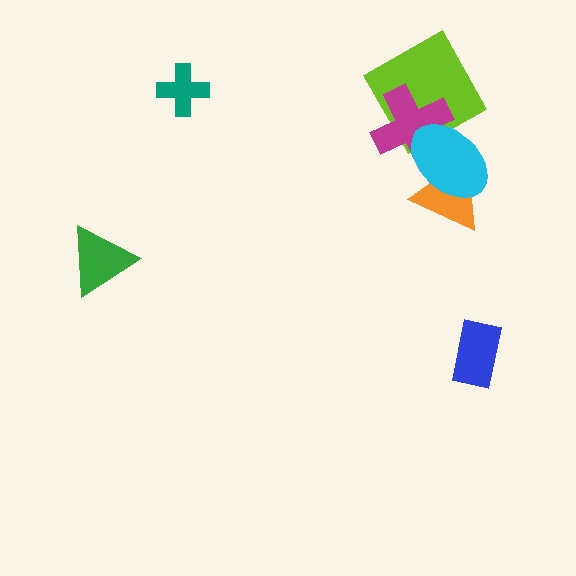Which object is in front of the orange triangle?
The cyan ellipse is in front of the orange triangle.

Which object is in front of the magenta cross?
The cyan ellipse is in front of the magenta cross.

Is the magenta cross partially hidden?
Yes, it is partially covered by another shape.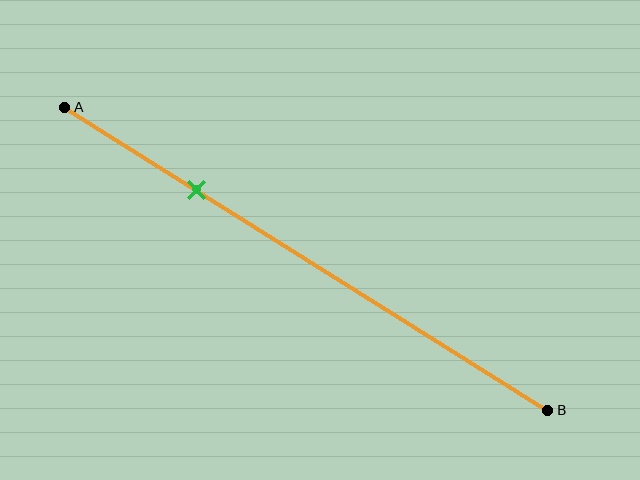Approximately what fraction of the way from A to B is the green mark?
The green mark is approximately 25% of the way from A to B.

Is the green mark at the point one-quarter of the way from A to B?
Yes, the mark is approximately at the one-quarter point.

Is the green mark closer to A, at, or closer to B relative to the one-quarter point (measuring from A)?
The green mark is approximately at the one-quarter point of segment AB.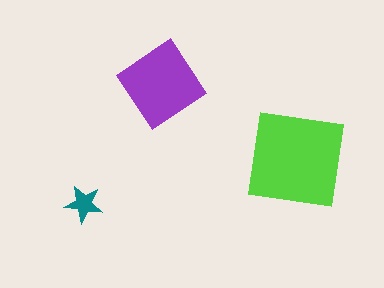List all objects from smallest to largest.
The teal star, the purple diamond, the lime square.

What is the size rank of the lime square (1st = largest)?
1st.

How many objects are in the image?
There are 3 objects in the image.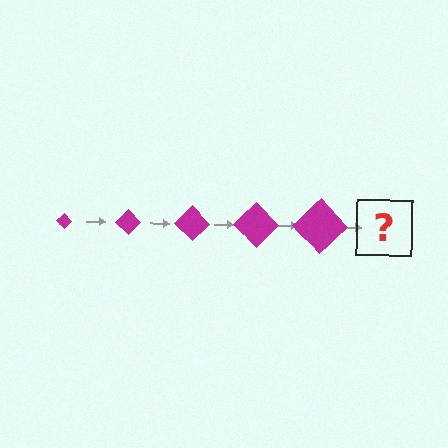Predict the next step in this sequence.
The next step is a magenta diamond, larger than the previous one.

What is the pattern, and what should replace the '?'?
The pattern is that the diamond gets progressively larger each step. The '?' should be a magenta diamond, larger than the previous one.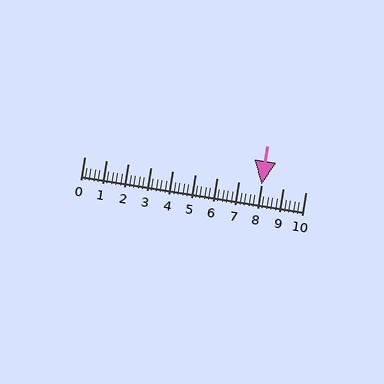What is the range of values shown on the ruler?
The ruler shows values from 0 to 10.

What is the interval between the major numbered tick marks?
The major tick marks are spaced 1 units apart.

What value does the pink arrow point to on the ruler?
The pink arrow points to approximately 8.0.